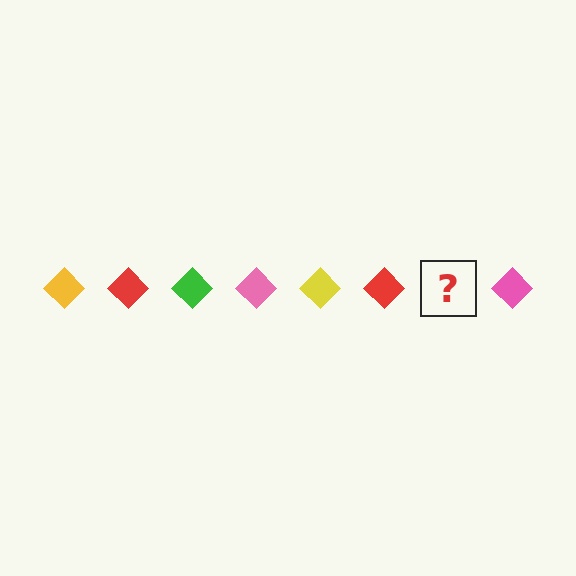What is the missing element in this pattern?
The missing element is a green diamond.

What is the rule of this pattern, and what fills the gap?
The rule is that the pattern cycles through yellow, red, green, pink diamonds. The gap should be filled with a green diamond.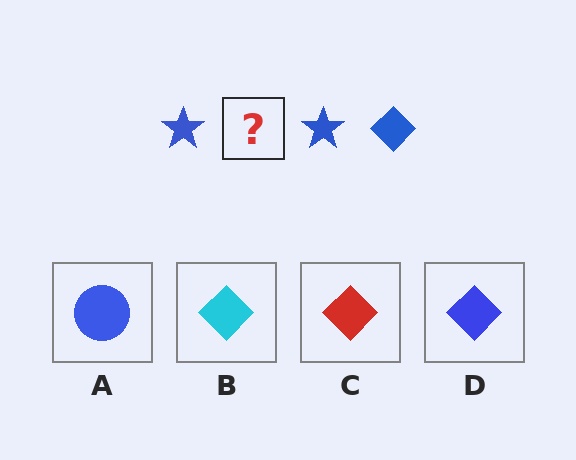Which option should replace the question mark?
Option D.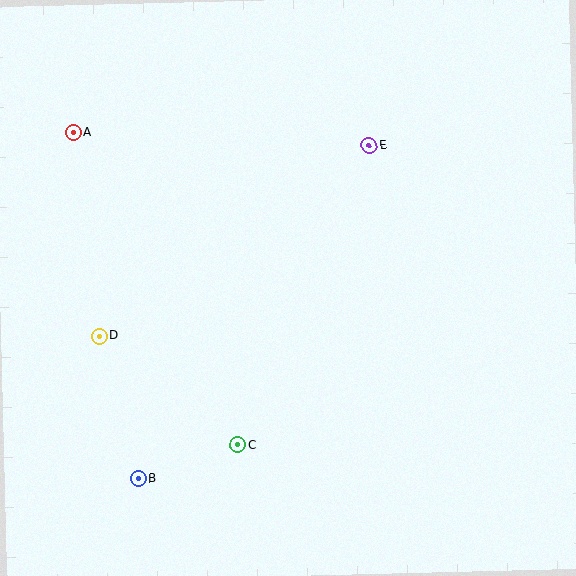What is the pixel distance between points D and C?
The distance between D and C is 176 pixels.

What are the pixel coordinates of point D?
Point D is at (99, 336).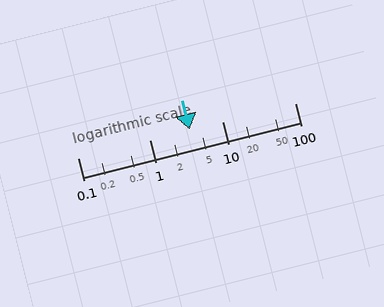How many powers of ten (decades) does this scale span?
The scale spans 3 decades, from 0.1 to 100.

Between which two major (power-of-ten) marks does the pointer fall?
The pointer is between 1 and 10.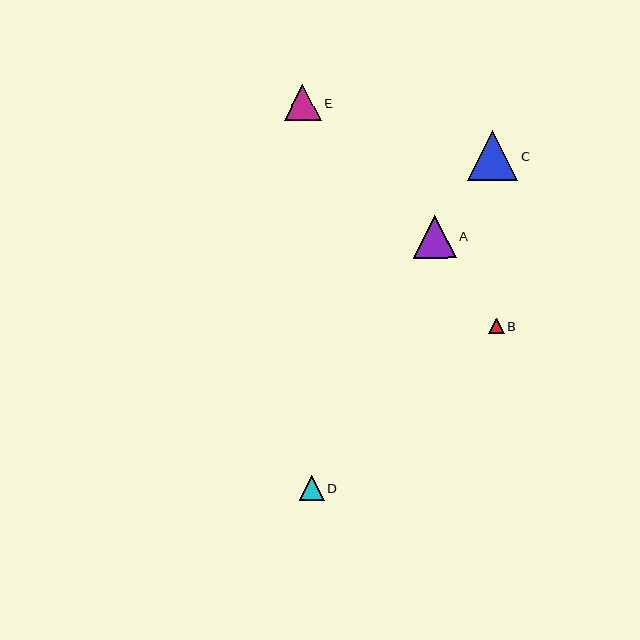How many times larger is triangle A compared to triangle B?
Triangle A is approximately 2.8 times the size of triangle B.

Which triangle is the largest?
Triangle C is the largest with a size of approximately 50 pixels.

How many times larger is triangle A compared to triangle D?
Triangle A is approximately 1.7 times the size of triangle D.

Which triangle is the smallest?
Triangle B is the smallest with a size of approximately 16 pixels.